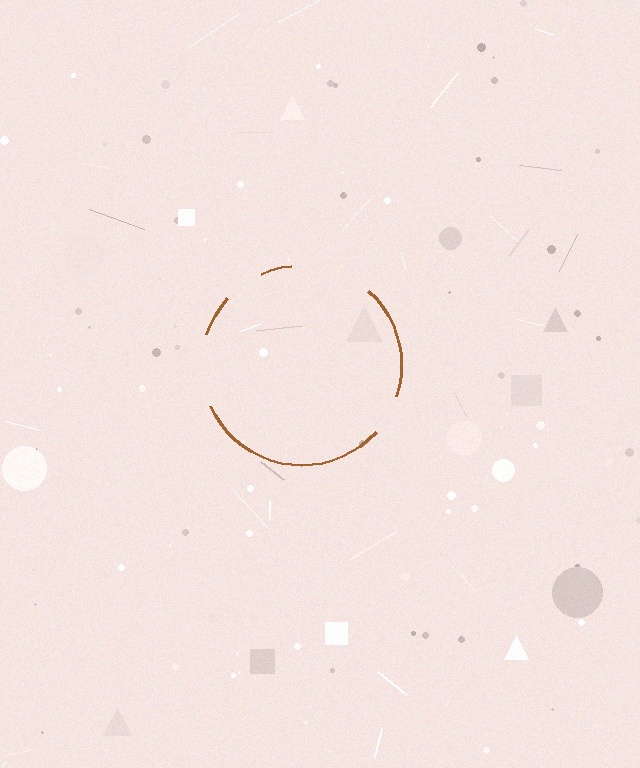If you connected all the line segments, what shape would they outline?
They would outline a circle.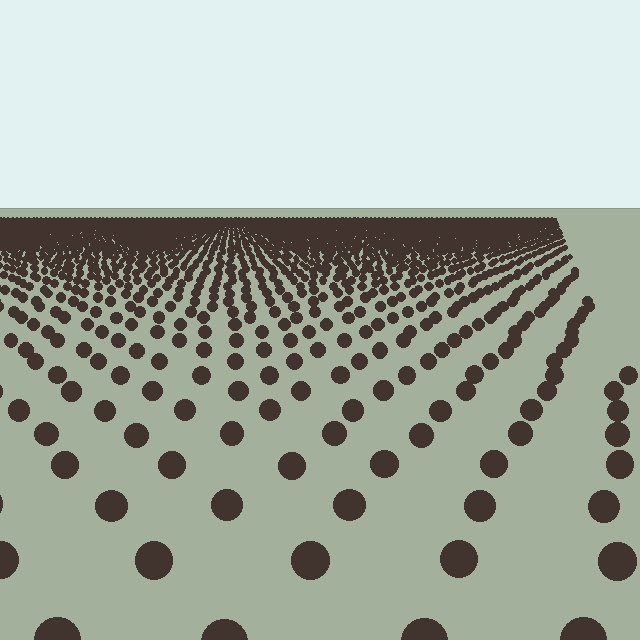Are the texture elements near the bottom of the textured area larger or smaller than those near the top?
Larger. Near the bottom, elements are closer to the viewer and appear at a bigger on-screen size.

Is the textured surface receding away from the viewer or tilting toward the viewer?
The surface is receding away from the viewer. Texture elements get smaller and denser toward the top.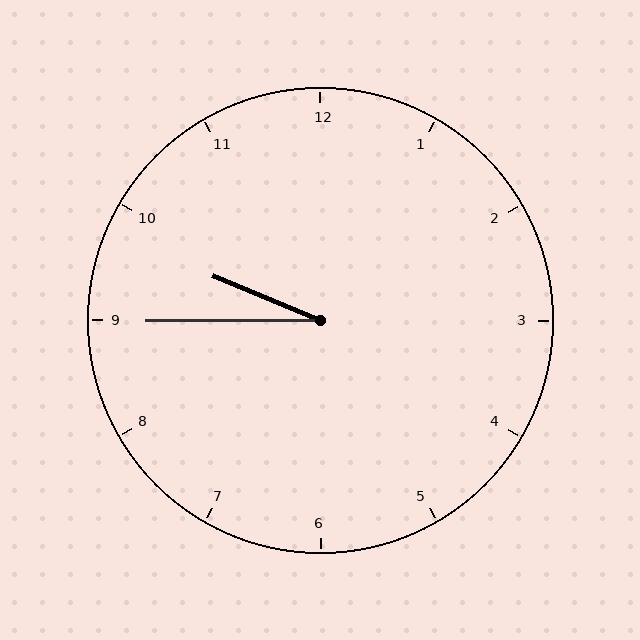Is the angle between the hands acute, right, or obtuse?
It is acute.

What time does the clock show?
9:45.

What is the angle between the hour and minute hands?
Approximately 22 degrees.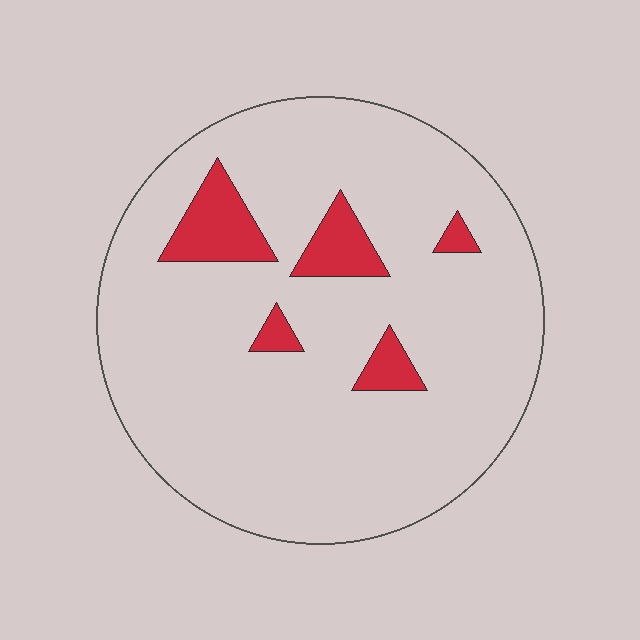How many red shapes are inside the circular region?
5.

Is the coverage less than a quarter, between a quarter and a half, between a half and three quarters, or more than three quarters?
Less than a quarter.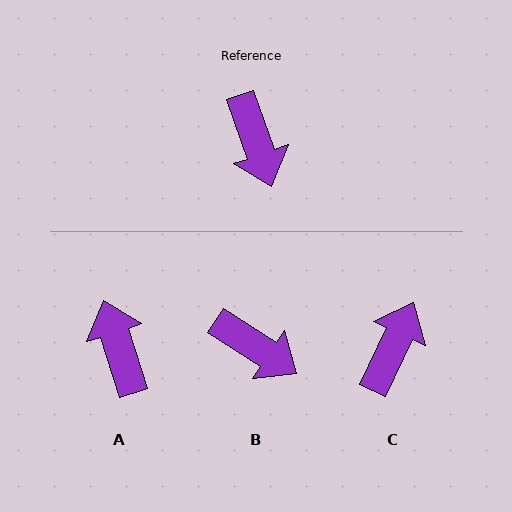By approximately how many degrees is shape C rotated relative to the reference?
Approximately 136 degrees counter-clockwise.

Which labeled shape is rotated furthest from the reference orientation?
A, about 179 degrees away.